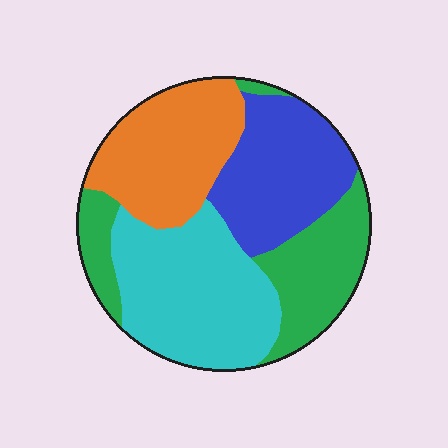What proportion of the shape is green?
Green takes up about one quarter (1/4) of the shape.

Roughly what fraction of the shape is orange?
Orange covers about 25% of the shape.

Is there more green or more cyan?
Cyan.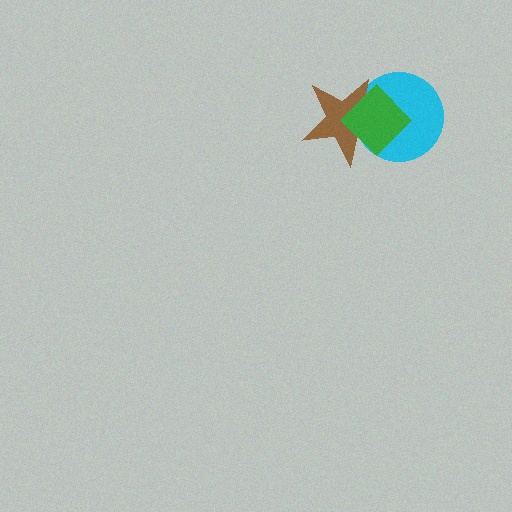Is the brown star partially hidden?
Yes, it is partially covered by another shape.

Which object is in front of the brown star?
The green diamond is in front of the brown star.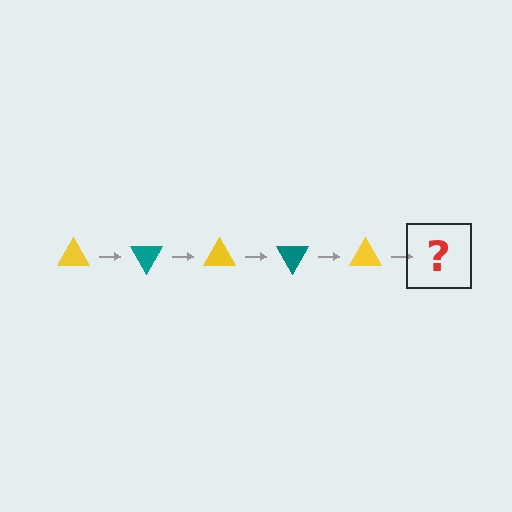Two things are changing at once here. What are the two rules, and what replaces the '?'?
The two rules are that it rotates 60 degrees each step and the color cycles through yellow and teal. The '?' should be a teal triangle, rotated 300 degrees from the start.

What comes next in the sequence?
The next element should be a teal triangle, rotated 300 degrees from the start.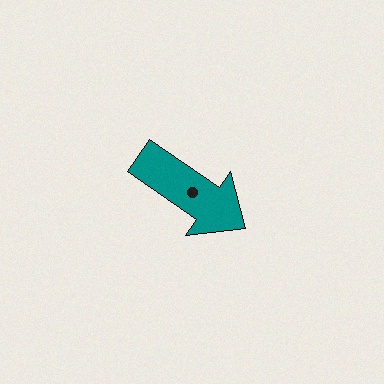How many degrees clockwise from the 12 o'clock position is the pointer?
Approximately 125 degrees.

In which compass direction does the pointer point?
Southeast.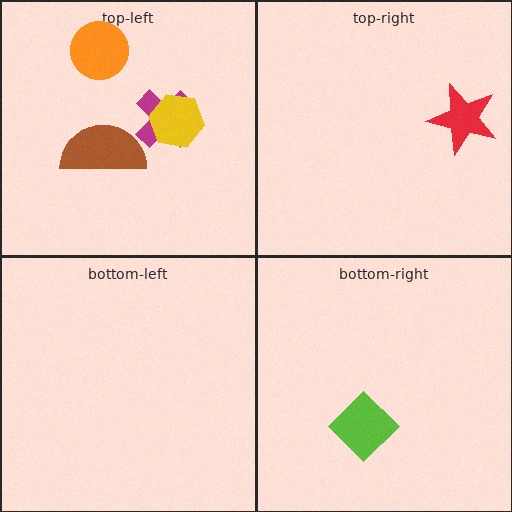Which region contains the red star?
The top-right region.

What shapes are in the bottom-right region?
The lime diamond.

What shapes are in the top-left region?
The magenta cross, the yellow hexagon, the brown semicircle, the orange circle.